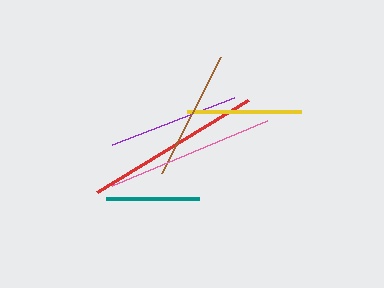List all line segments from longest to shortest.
From longest to shortest: red, pink, purple, brown, yellow, teal.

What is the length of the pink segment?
The pink segment is approximately 168 pixels long.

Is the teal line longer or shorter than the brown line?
The brown line is longer than the teal line.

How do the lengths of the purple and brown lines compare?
The purple and brown lines are approximately the same length.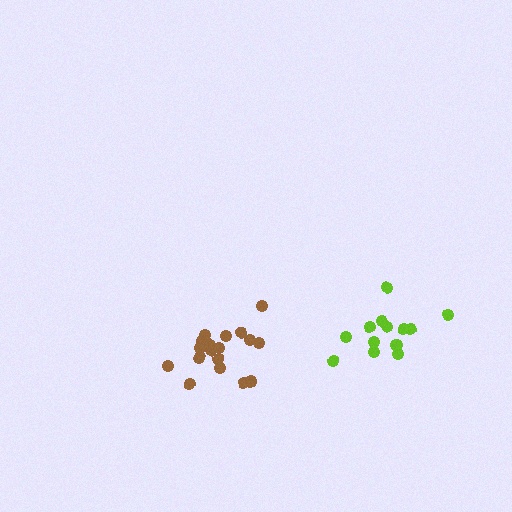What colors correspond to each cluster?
The clusters are colored: lime, brown.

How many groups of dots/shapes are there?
There are 2 groups.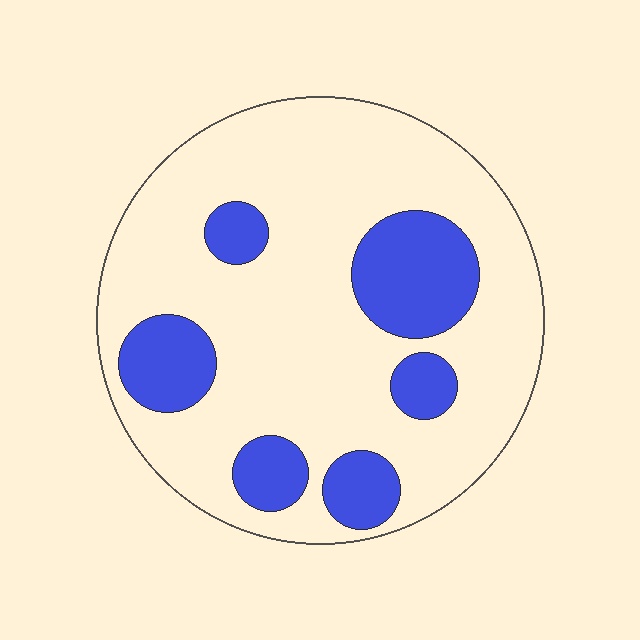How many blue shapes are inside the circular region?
6.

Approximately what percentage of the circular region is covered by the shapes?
Approximately 25%.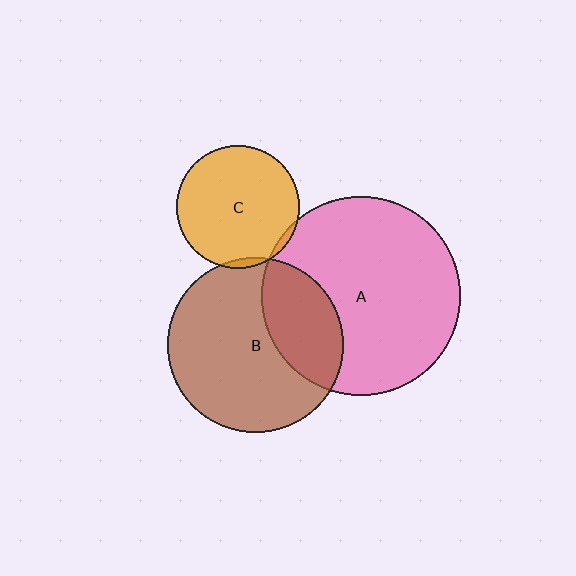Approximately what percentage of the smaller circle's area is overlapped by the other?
Approximately 30%.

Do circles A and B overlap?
Yes.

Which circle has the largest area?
Circle A (pink).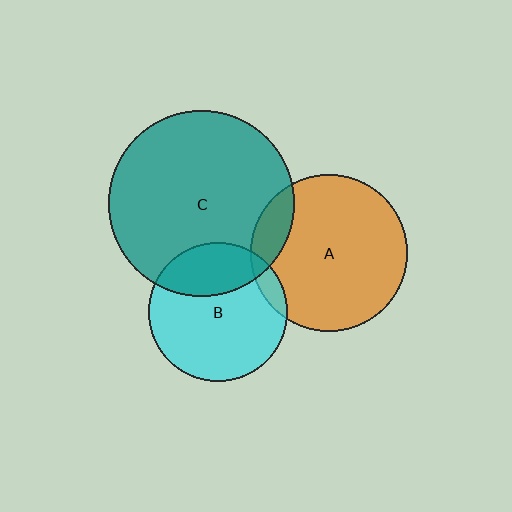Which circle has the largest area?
Circle C (teal).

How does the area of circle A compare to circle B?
Approximately 1.3 times.